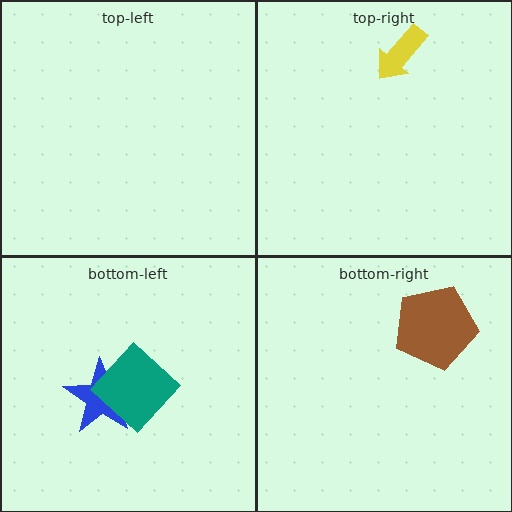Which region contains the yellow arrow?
The top-right region.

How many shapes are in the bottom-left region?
2.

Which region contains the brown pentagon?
The bottom-right region.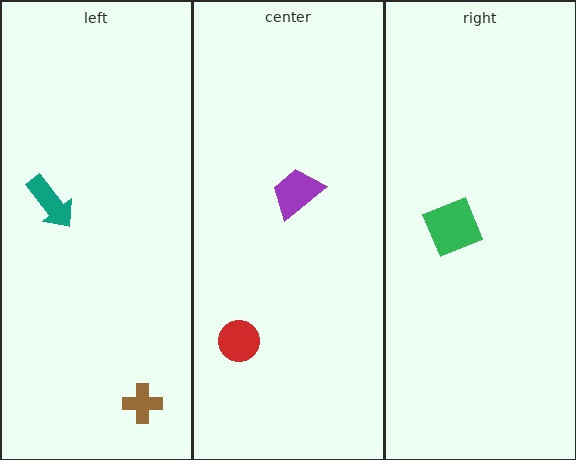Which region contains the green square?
The right region.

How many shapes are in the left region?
2.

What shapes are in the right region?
The green square.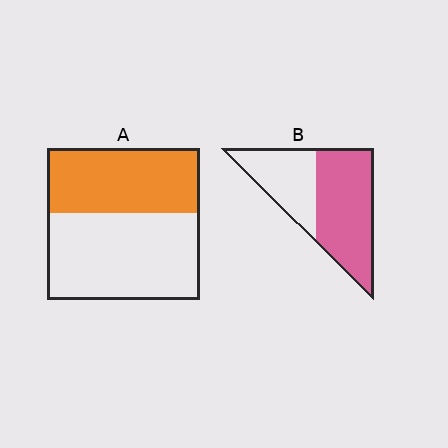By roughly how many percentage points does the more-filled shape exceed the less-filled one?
By roughly 20 percentage points (B over A).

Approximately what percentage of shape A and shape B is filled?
A is approximately 45% and B is approximately 60%.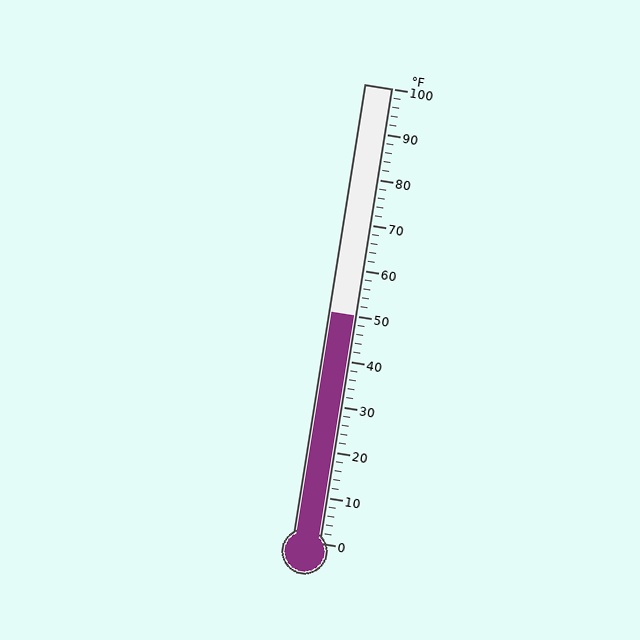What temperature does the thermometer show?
The thermometer shows approximately 50°F.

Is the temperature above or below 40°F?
The temperature is above 40°F.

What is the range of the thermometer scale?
The thermometer scale ranges from 0°F to 100°F.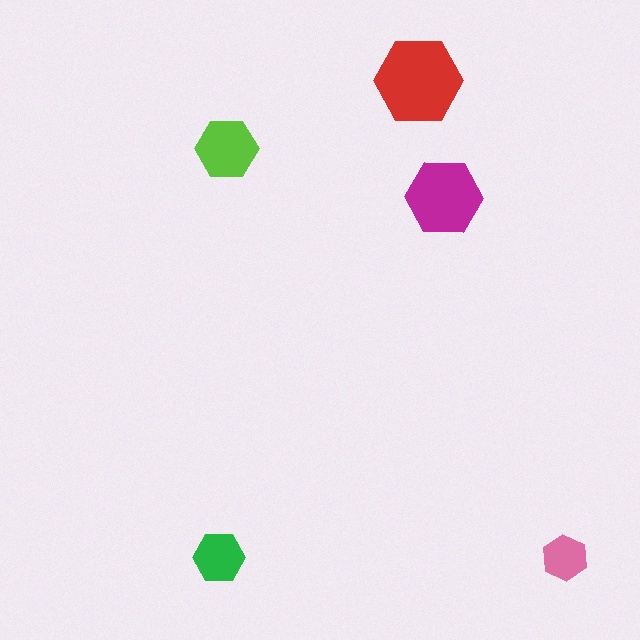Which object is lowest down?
The pink hexagon is bottommost.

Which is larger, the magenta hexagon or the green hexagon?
The magenta one.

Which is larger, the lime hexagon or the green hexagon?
The lime one.